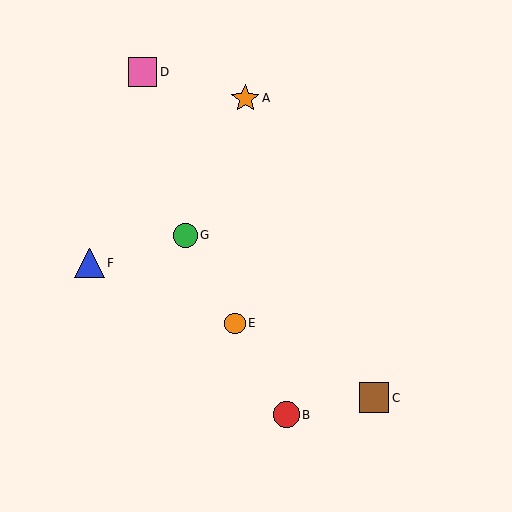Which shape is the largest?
The blue triangle (labeled F) is the largest.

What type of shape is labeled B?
Shape B is a red circle.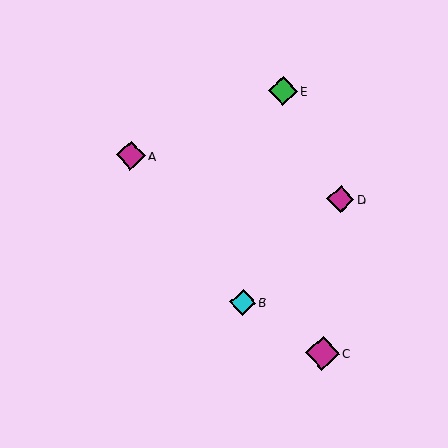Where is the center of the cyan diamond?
The center of the cyan diamond is at (243, 302).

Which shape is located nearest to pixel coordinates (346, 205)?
The magenta diamond (labeled D) at (340, 199) is nearest to that location.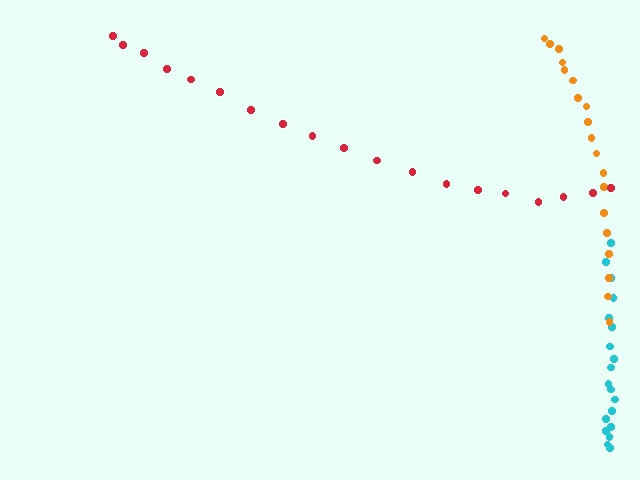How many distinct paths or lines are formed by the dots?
There are 3 distinct paths.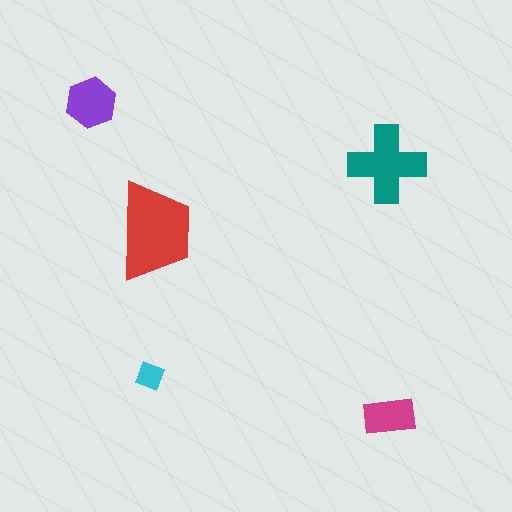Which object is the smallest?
The cyan diamond.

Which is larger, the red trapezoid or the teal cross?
The red trapezoid.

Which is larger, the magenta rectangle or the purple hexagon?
The purple hexagon.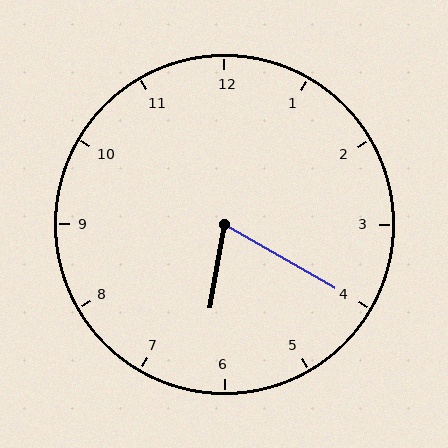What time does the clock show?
6:20.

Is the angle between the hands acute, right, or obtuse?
It is acute.